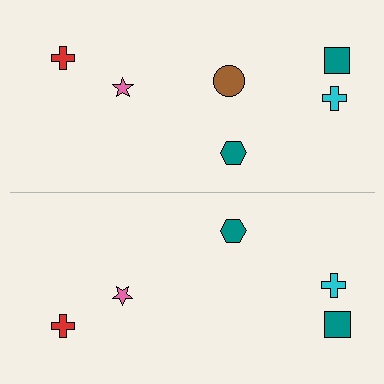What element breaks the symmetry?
A brown circle is missing from the bottom side.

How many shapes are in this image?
There are 11 shapes in this image.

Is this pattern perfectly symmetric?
No, the pattern is not perfectly symmetric. A brown circle is missing from the bottom side.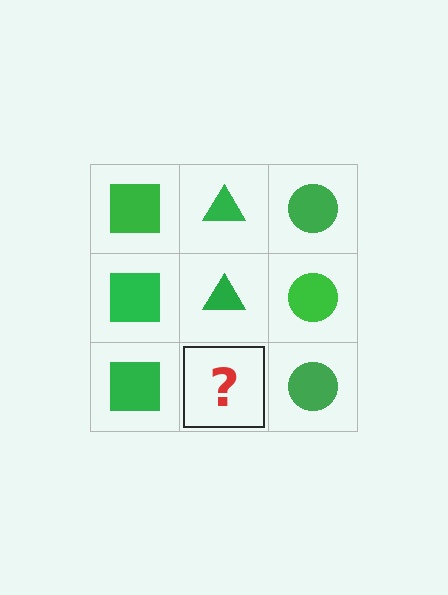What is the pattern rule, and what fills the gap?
The rule is that each column has a consistent shape. The gap should be filled with a green triangle.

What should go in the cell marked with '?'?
The missing cell should contain a green triangle.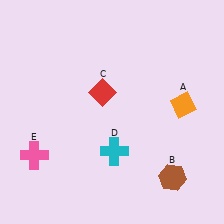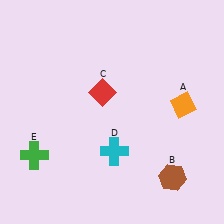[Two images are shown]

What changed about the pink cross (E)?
In Image 1, E is pink. In Image 2, it changed to green.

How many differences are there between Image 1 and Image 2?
There is 1 difference between the two images.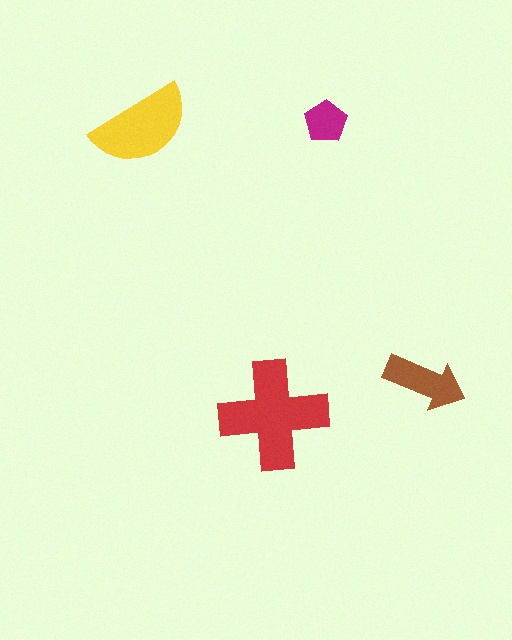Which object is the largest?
The red cross.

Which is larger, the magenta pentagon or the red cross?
The red cross.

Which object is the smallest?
The magenta pentagon.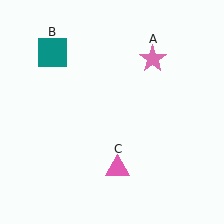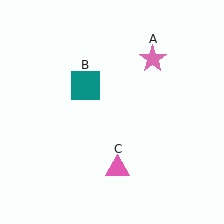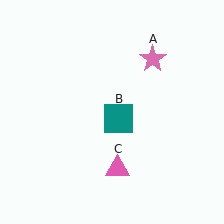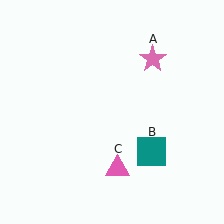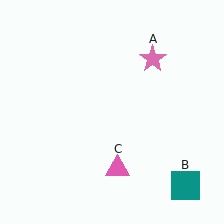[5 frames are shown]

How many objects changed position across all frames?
1 object changed position: teal square (object B).